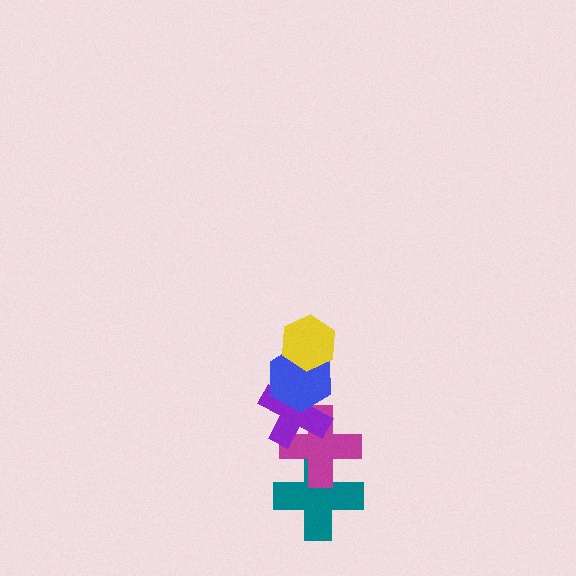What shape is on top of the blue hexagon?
The yellow hexagon is on top of the blue hexagon.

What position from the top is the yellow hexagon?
The yellow hexagon is 1st from the top.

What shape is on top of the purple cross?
The blue hexagon is on top of the purple cross.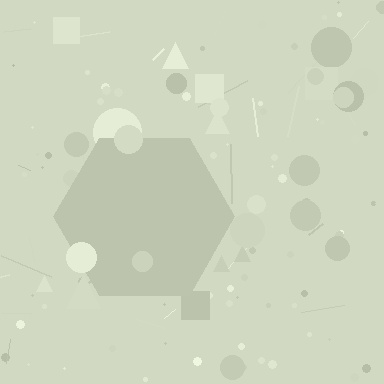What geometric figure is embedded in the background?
A hexagon is embedded in the background.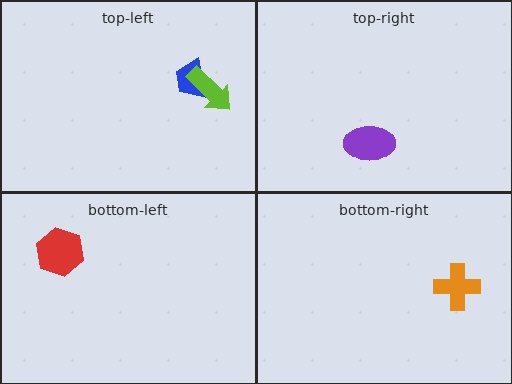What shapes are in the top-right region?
The purple ellipse.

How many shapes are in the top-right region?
1.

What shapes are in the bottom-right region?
The orange cross.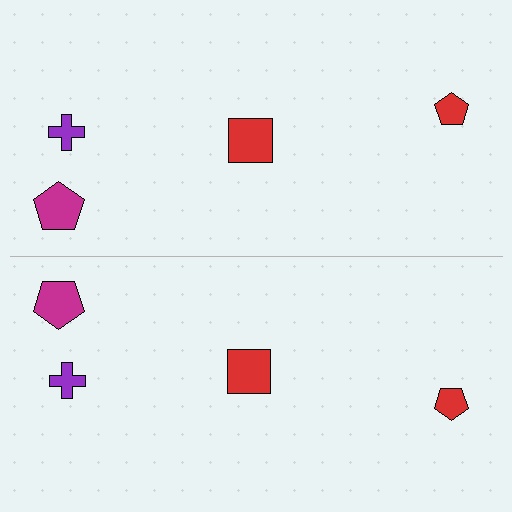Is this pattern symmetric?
Yes, this pattern has bilateral (reflection) symmetry.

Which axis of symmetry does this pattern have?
The pattern has a horizontal axis of symmetry running through the center of the image.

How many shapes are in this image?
There are 8 shapes in this image.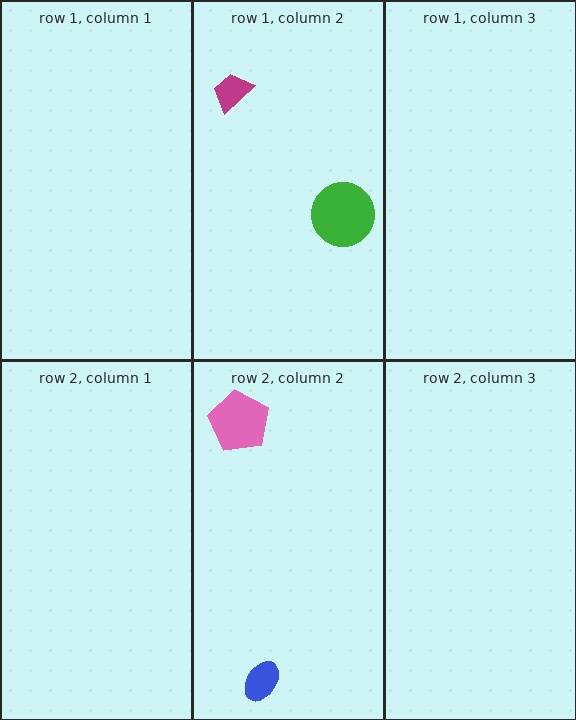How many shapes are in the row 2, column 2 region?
2.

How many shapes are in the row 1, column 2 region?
2.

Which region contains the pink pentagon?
The row 2, column 2 region.